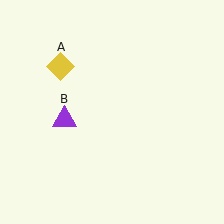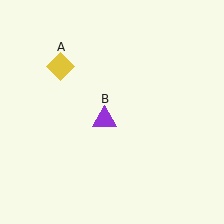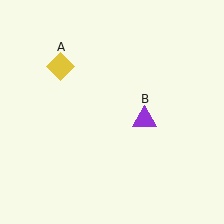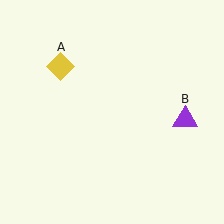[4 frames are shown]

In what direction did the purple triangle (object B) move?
The purple triangle (object B) moved right.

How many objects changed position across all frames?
1 object changed position: purple triangle (object B).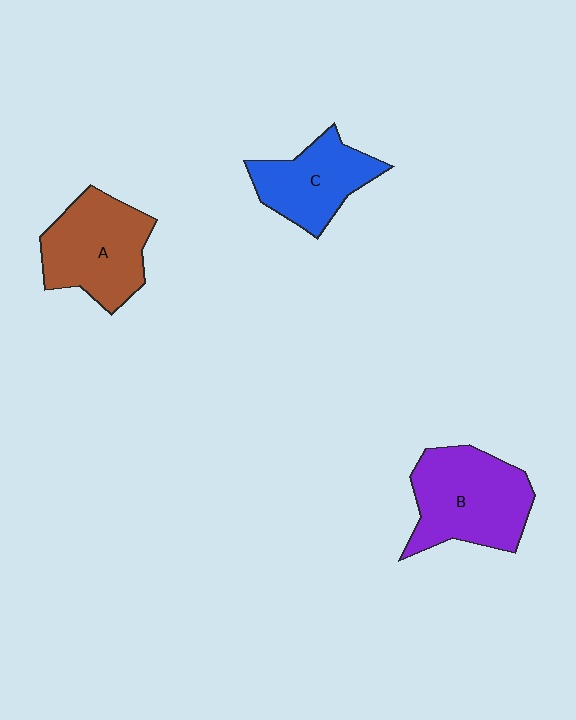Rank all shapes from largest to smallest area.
From largest to smallest: B (purple), A (brown), C (blue).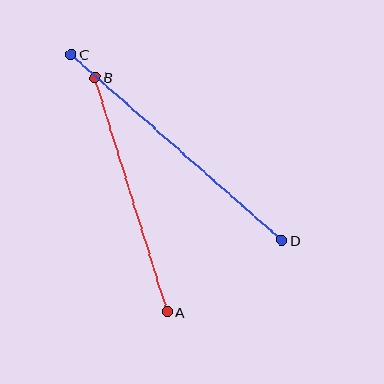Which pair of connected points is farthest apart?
Points C and D are farthest apart.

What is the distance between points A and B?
The distance is approximately 245 pixels.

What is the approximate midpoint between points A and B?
The midpoint is at approximately (131, 195) pixels.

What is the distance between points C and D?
The distance is approximately 281 pixels.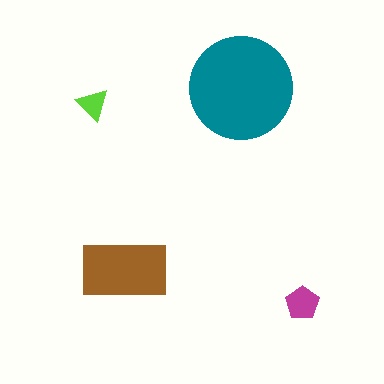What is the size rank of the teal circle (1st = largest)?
1st.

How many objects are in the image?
There are 4 objects in the image.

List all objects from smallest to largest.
The lime triangle, the magenta pentagon, the brown rectangle, the teal circle.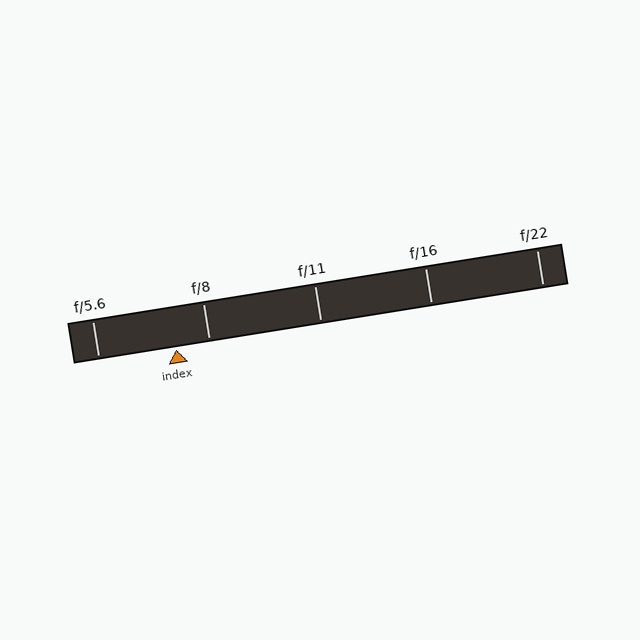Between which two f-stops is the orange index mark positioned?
The index mark is between f/5.6 and f/8.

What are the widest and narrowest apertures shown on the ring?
The widest aperture shown is f/5.6 and the narrowest is f/22.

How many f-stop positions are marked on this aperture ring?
There are 5 f-stop positions marked.